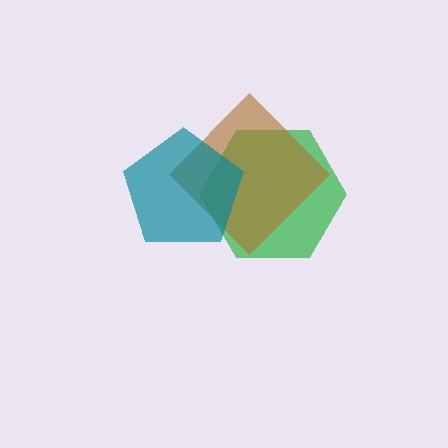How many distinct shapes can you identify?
There are 3 distinct shapes: a green hexagon, a brown diamond, a teal pentagon.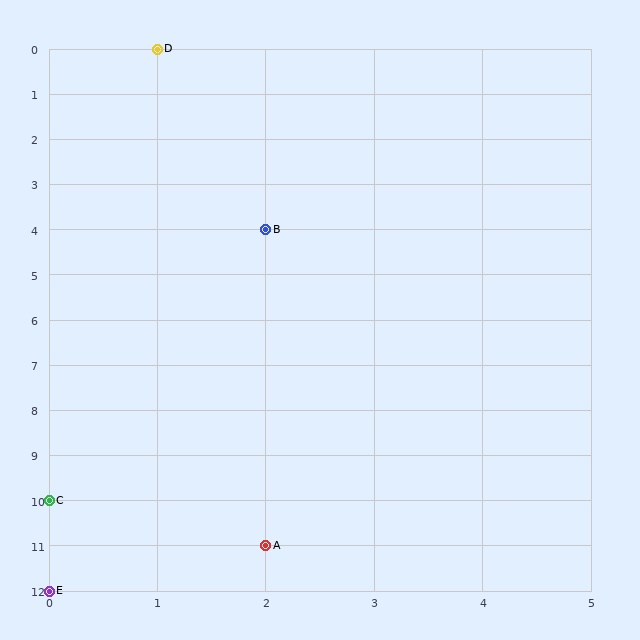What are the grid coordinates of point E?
Point E is at grid coordinates (0, 12).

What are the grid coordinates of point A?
Point A is at grid coordinates (2, 11).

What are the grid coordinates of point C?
Point C is at grid coordinates (0, 10).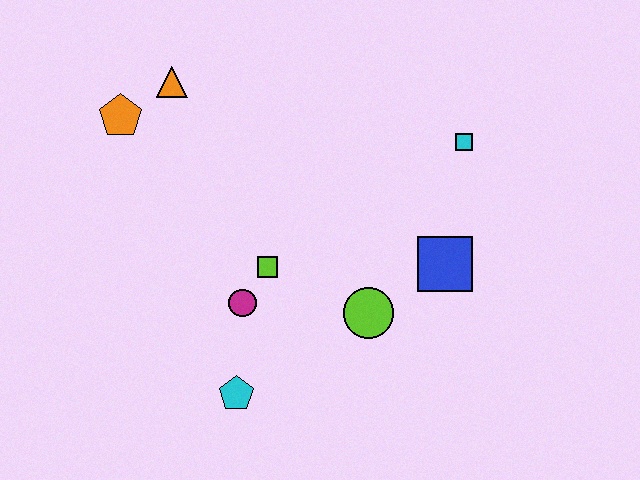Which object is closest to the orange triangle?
The orange pentagon is closest to the orange triangle.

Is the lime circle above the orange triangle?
No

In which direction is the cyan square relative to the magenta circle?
The cyan square is to the right of the magenta circle.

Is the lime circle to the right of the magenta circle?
Yes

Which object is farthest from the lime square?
The cyan square is farthest from the lime square.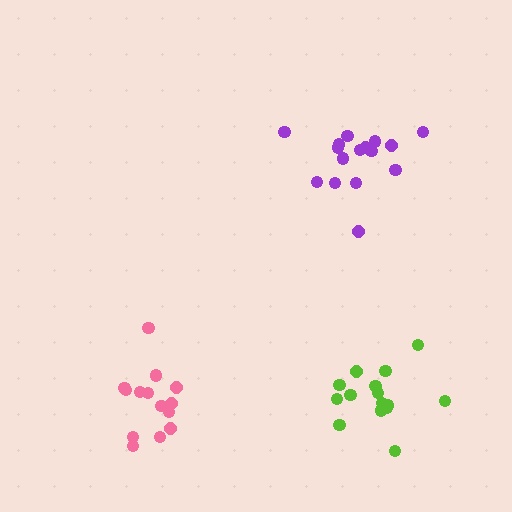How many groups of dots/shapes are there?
There are 3 groups.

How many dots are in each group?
Group 1: 14 dots, Group 2: 15 dots, Group 3: 16 dots (45 total).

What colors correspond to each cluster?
The clusters are colored: pink, lime, purple.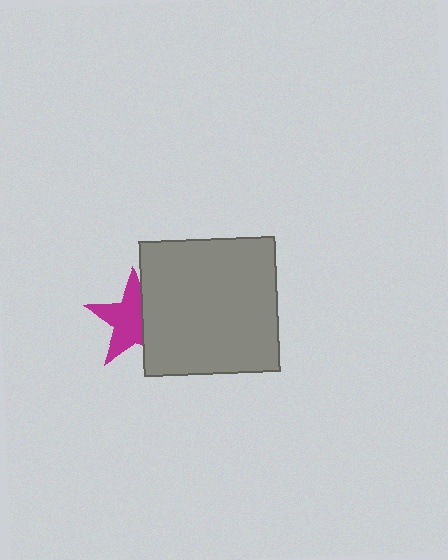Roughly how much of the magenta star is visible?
About half of it is visible (roughly 63%).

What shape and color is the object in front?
The object in front is a gray square.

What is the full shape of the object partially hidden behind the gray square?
The partially hidden object is a magenta star.